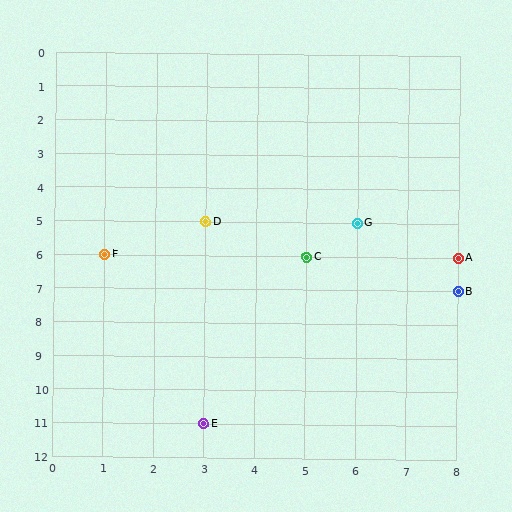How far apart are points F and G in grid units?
Points F and G are 5 columns and 1 row apart (about 5.1 grid units diagonally).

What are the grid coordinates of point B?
Point B is at grid coordinates (8, 7).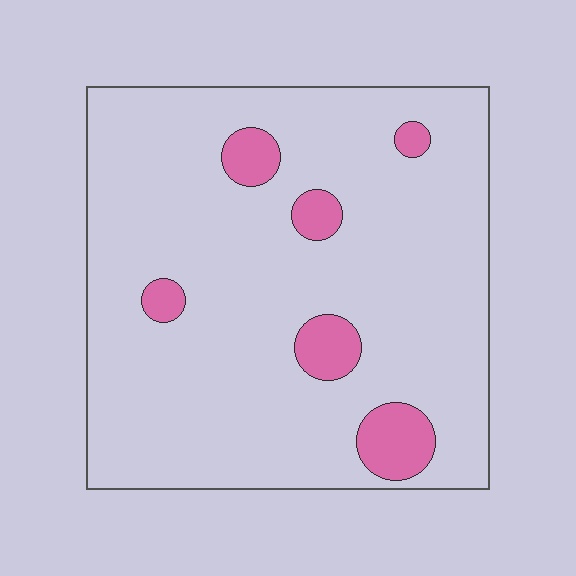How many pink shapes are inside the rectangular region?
6.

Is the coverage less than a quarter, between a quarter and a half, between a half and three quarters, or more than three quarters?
Less than a quarter.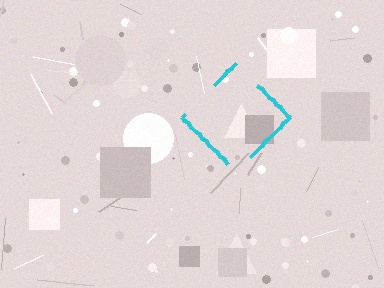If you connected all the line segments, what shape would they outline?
They would outline a diamond.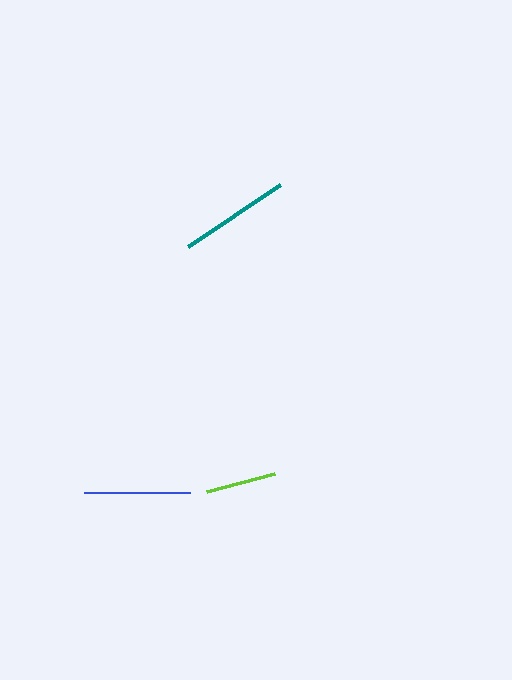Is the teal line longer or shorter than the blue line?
The teal line is longer than the blue line.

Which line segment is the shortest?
The lime line is the shortest at approximately 71 pixels.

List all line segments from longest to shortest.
From longest to shortest: teal, blue, lime.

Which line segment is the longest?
The teal line is the longest at approximately 112 pixels.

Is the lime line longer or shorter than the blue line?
The blue line is longer than the lime line.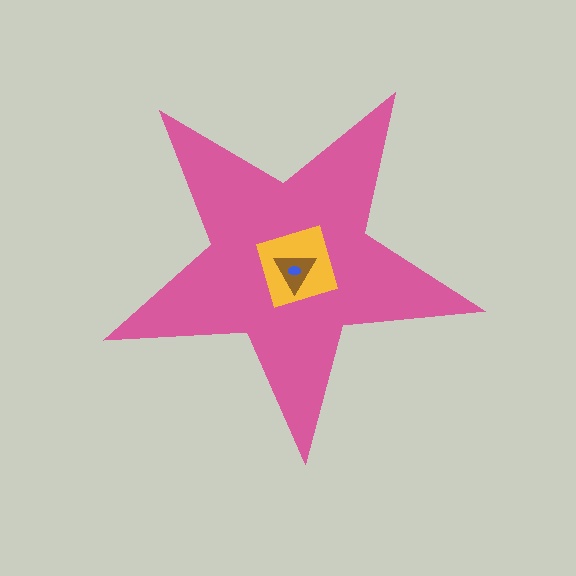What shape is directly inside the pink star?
The yellow square.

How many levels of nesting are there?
4.